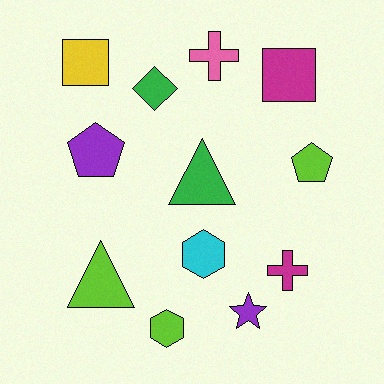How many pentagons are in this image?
There are 2 pentagons.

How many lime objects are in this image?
There are 3 lime objects.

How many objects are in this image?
There are 12 objects.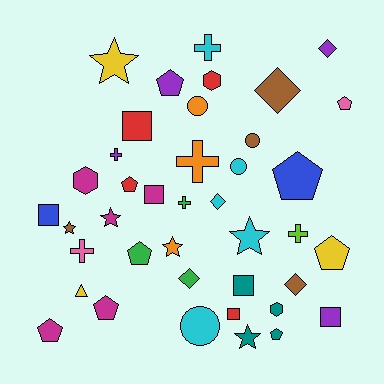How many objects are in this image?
There are 40 objects.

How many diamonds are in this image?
There are 5 diamonds.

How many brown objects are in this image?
There are 4 brown objects.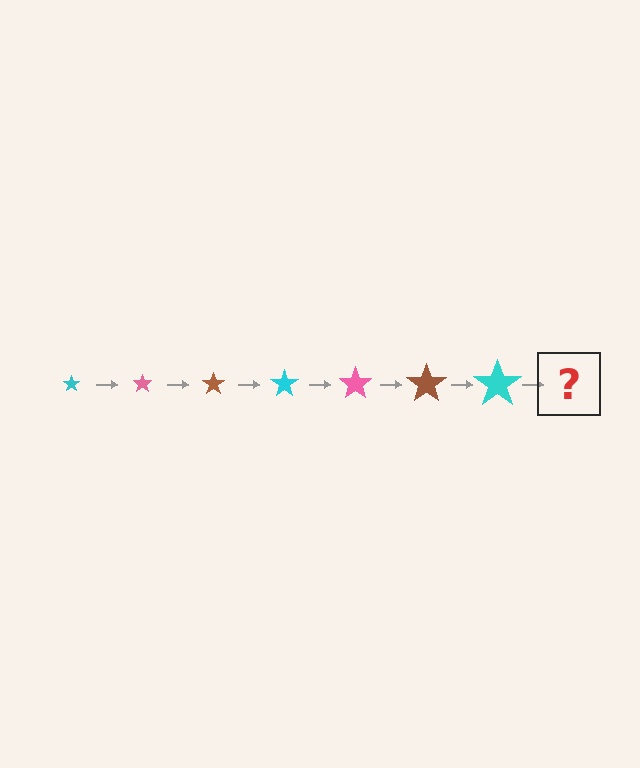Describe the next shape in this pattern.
It should be a pink star, larger than the previous one.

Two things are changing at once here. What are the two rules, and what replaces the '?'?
The two rules are that the star grows larger each step and the color cycles through cyan, pink, and brown. The '?' should be a pink star, larger than the previous one.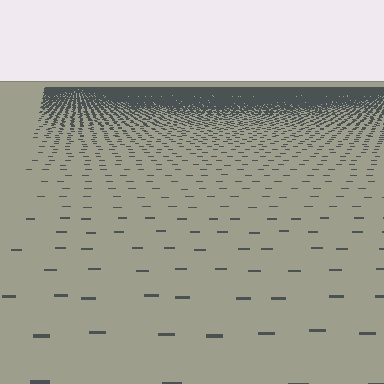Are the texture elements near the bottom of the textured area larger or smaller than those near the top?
Larger. Near the bottom, elements are closer to the viewer and appear at a bigger on-screen size.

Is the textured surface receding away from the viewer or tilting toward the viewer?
The surface is receding away from the viewer. Texture elements get smaller and denser toward the top.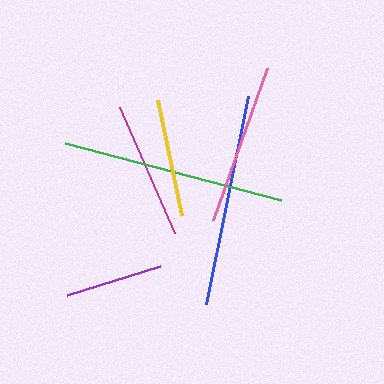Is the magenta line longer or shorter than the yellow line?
The magenta line is longer than the yellow line.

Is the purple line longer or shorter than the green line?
The green line is longer than the purple line.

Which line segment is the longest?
The green line is the longest at approximately 223 pixels.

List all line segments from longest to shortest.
From longest to shortest: green, blue, pink, magenta, yellow, purple.